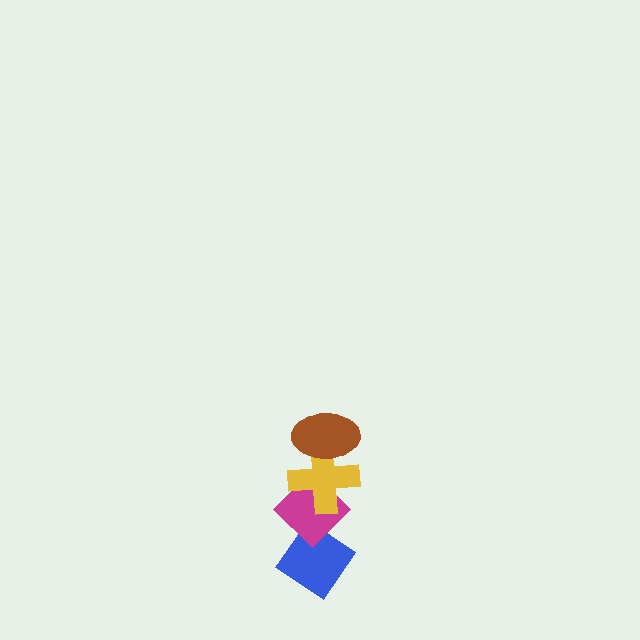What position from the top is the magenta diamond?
The magenta diamond is 3rd from the top.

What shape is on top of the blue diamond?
The magenta diamond is on top of the blue diamond.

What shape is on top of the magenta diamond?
The yellow cross is on top of the magenta diamond.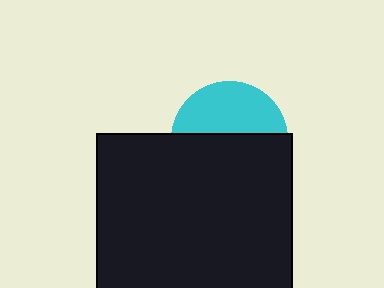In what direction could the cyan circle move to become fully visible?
The cyan circle could move up. That would shift it out from behind the black square entirely.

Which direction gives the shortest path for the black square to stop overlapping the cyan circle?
Moving down gives the shortest separation.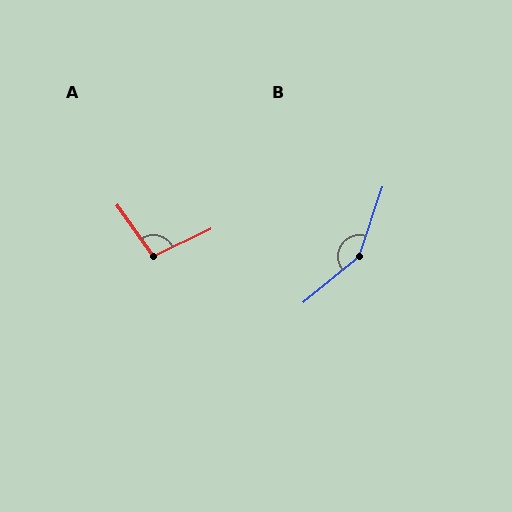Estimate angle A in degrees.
Approximately 100 degrees.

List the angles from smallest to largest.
A (100°), B (148°).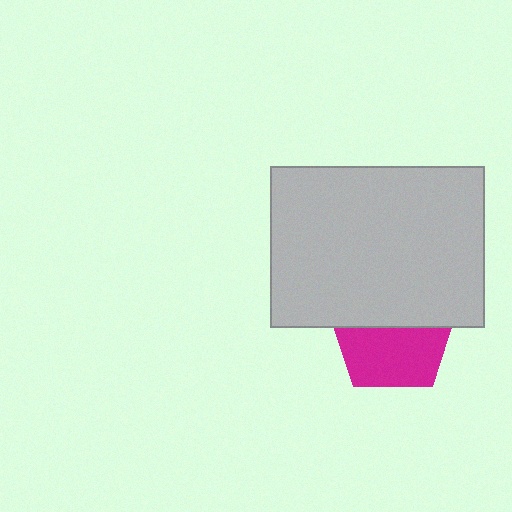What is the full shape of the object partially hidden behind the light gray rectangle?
The partially hidden object is a magenta pentagon.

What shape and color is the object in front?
The object in front is a light gray rectangle.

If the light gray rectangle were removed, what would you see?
You would see the complete magenta pentagon.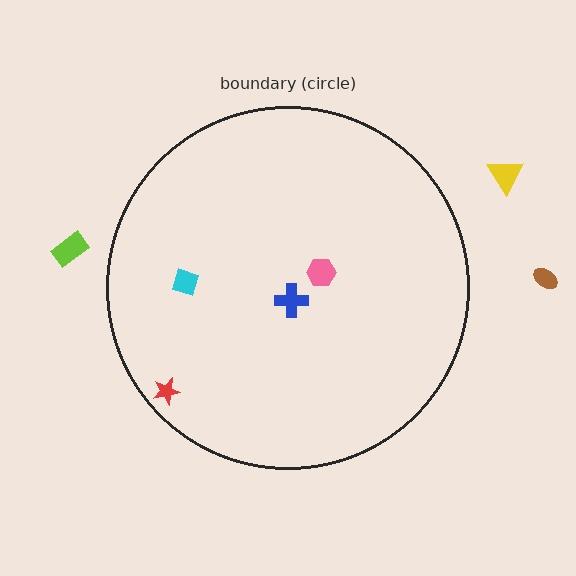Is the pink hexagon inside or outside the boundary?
Inside.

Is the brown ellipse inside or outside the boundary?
Outside.